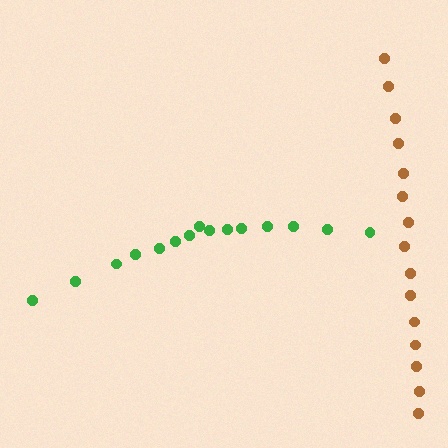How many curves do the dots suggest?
There are 2 distinct paths.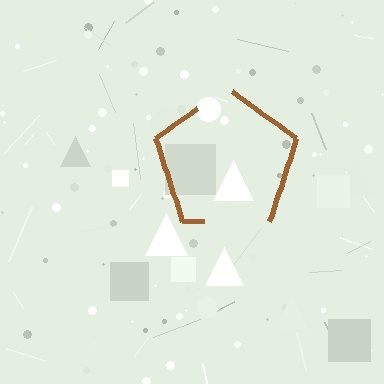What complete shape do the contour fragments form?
The contour fragments form a pentagon.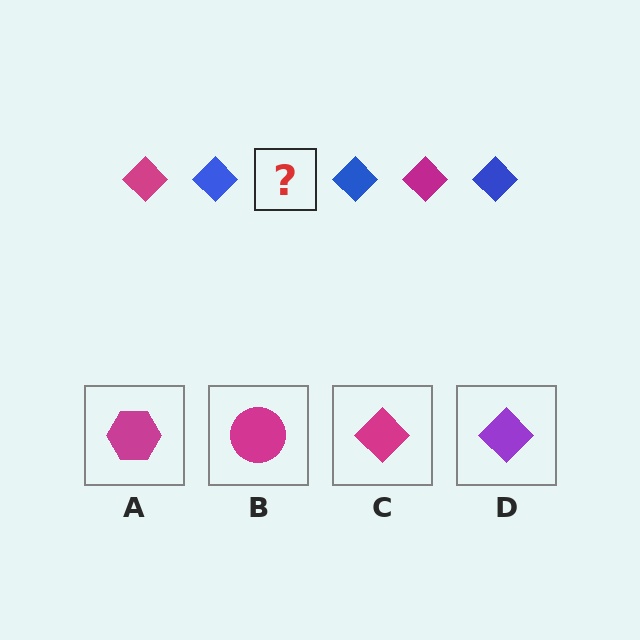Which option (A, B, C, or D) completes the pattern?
C.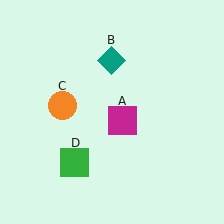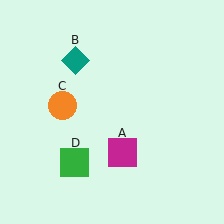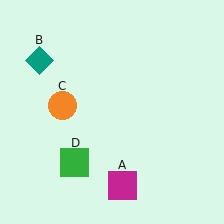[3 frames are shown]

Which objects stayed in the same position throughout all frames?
Orange circle (object C) and green square (object D) remained stationary.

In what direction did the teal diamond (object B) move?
The teal diamond (object B) moved left.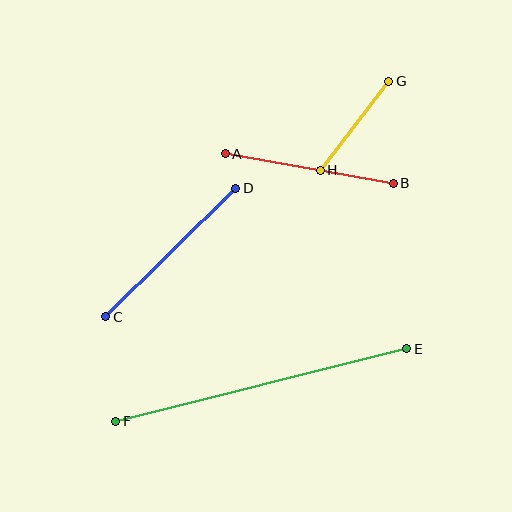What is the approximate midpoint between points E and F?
The midpoint is at approximately (261, 385) pixels.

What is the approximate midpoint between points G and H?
The midpoint is at approximately (354, 126) pixels.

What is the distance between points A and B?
The distance is approximately 170 pixels.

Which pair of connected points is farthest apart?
Points E and F are farthest apart.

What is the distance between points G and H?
The distance is approximately 112 pixels.